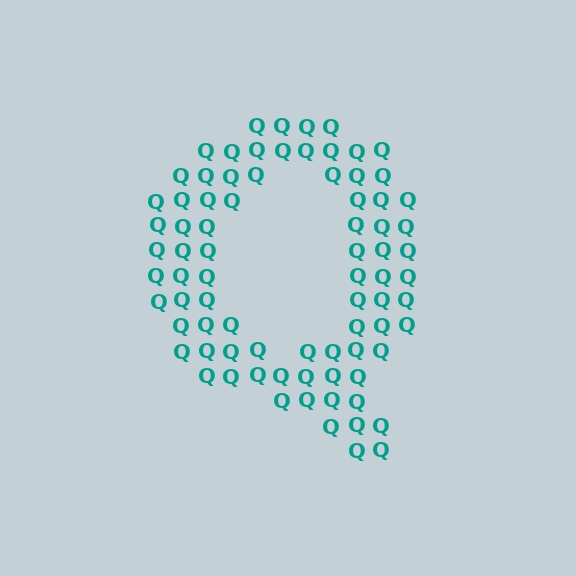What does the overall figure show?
The overall figure shows the letter Q.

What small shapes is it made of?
It is made of small letter Q's.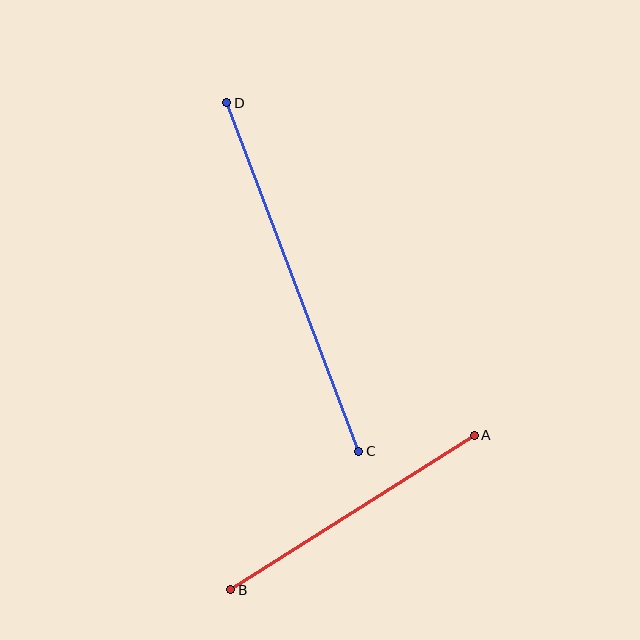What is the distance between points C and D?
The distance is approximately 373 pixels.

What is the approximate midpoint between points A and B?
The midpoint is at approximately (353, 513) pixels.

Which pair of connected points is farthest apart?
Points C and D are farthest apart.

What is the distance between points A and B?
The distance is approximately 288 pixels.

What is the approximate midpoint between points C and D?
The midpoint is at approximately (293, 277) pixels.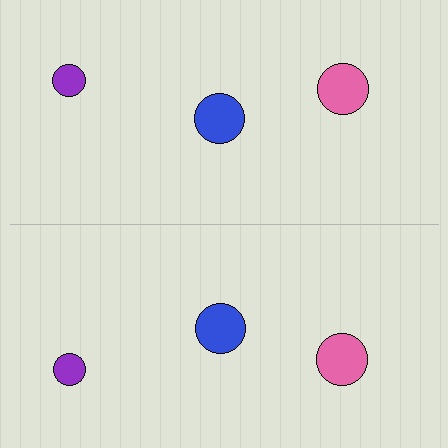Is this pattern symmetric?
Yes, this pattern has bilateral (reflection) symmetry.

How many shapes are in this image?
There are 6 shapes in this image.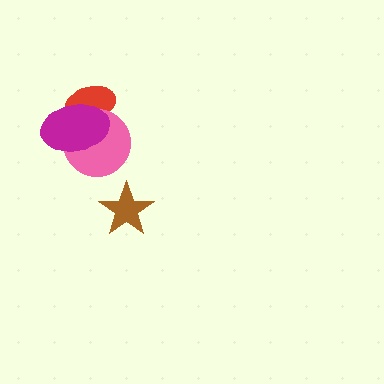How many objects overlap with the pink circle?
2 objects overlap with the pink circle.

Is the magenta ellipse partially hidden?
No, no other shape covers it.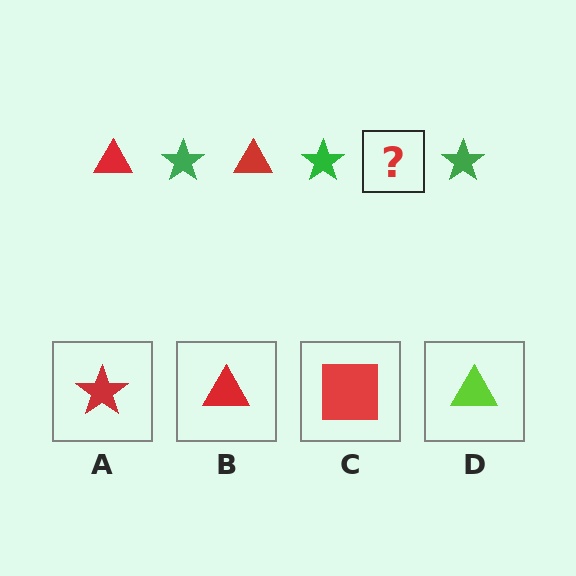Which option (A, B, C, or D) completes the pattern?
B.